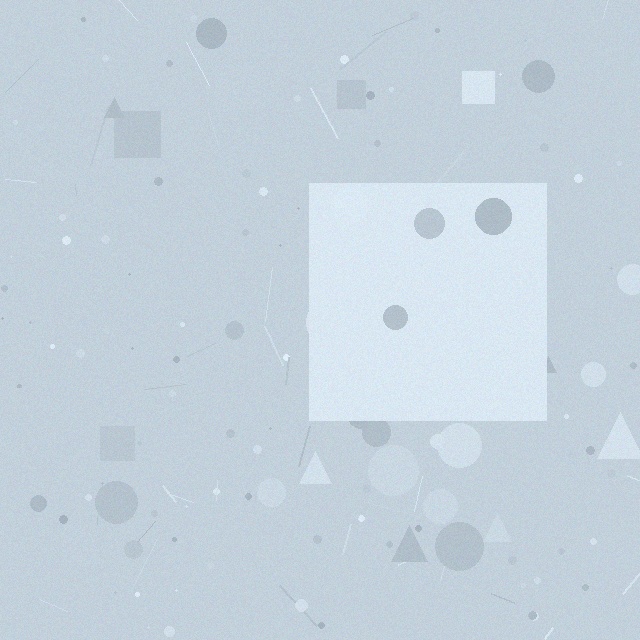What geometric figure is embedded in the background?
A square is embedded in the background.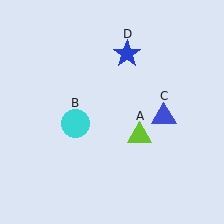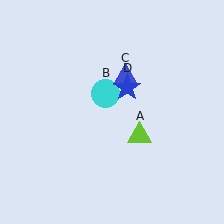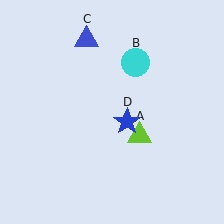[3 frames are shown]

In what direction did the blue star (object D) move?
The blue star (object D) moved down.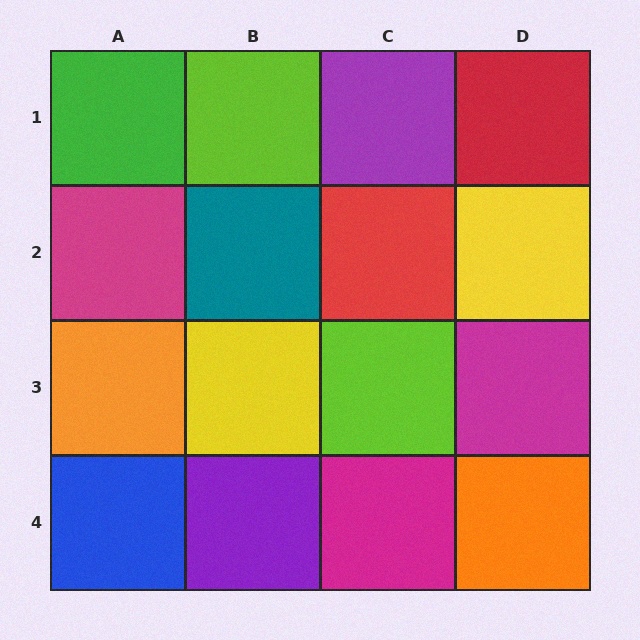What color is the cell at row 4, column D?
Orange.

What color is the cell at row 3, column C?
Lime.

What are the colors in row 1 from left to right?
Green, lime, purple, red.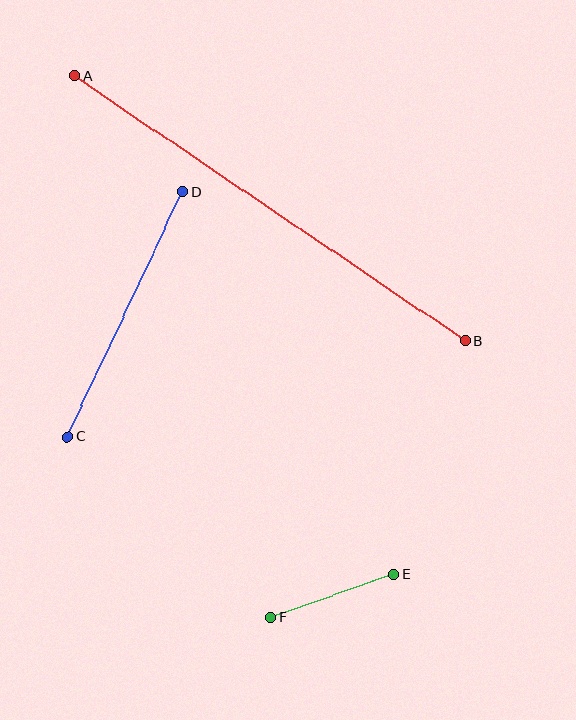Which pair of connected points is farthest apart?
Points A and B are farthest apart.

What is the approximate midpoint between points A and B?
The midpoint is at approximately (270, 209) pixels.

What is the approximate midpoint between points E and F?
The midpoint is at approximately (333, 596) pixels.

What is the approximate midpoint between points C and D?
The midpoint is at approximately (125, 314) pixels.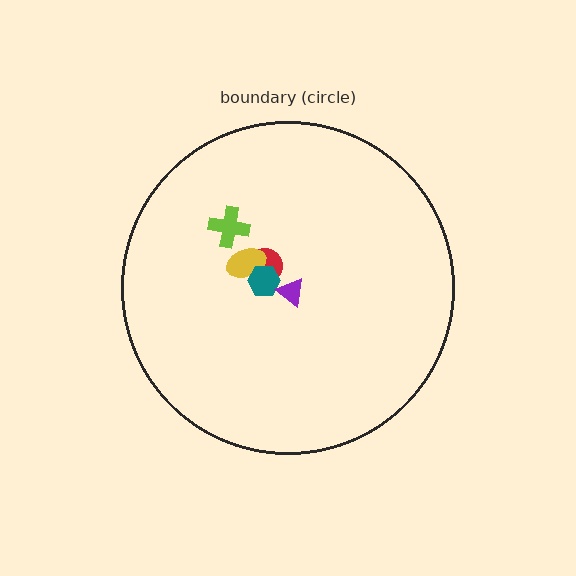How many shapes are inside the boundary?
5 inside, 0 outside.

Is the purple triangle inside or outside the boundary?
Inside.